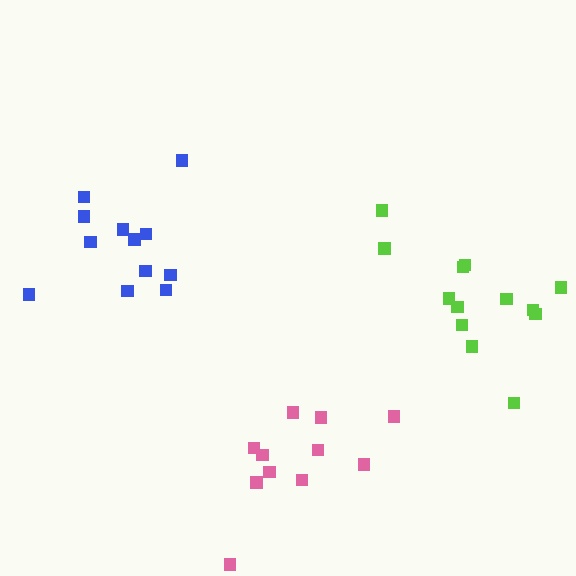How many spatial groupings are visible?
There are 3 spatial groupings.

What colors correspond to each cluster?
The clusters are colored: blue, pink, lime.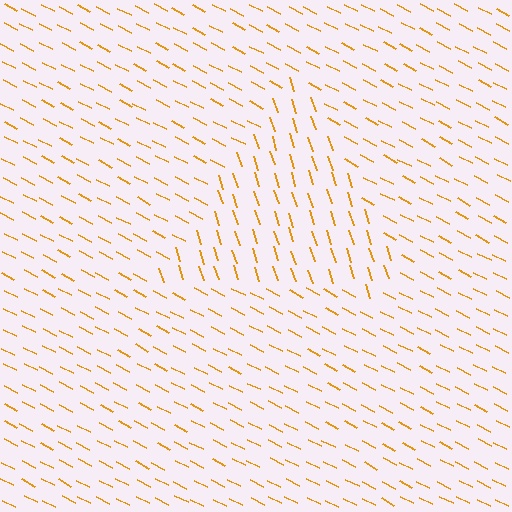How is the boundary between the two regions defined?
The boundary is defined purely by a change in line orientation (approximately 45 degrees difference). All lines are the same color and thickness.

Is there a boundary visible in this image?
Yes, there is a texture boundary formed by a change in line orientation.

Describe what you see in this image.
The image is filled with small orange line segments. A triangle region in the image has lines oriented differently from the surrounding lines, creating a visible texture boundary.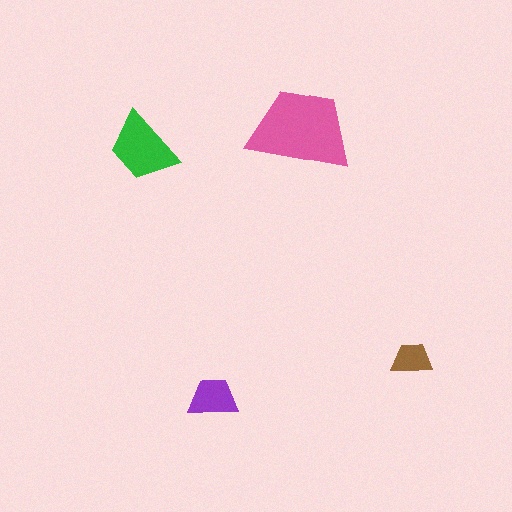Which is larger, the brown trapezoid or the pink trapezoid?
The pink one.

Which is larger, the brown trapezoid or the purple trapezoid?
The purple one.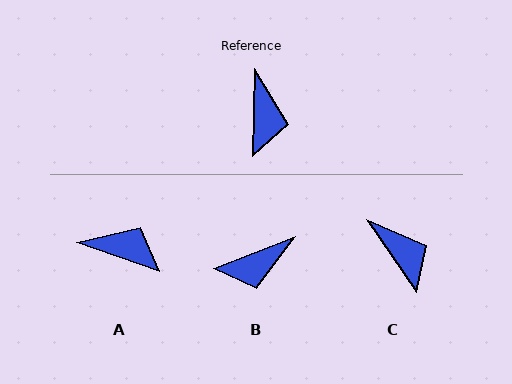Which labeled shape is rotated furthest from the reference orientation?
A, about 72 degrees away.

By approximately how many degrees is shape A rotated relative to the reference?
Approximately 72 degrees counter-clockwise.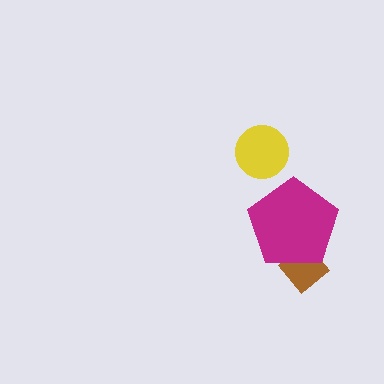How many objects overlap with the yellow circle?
0 objects overlap with the yellow circle.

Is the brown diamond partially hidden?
Yes, it is partially covered by another shape.